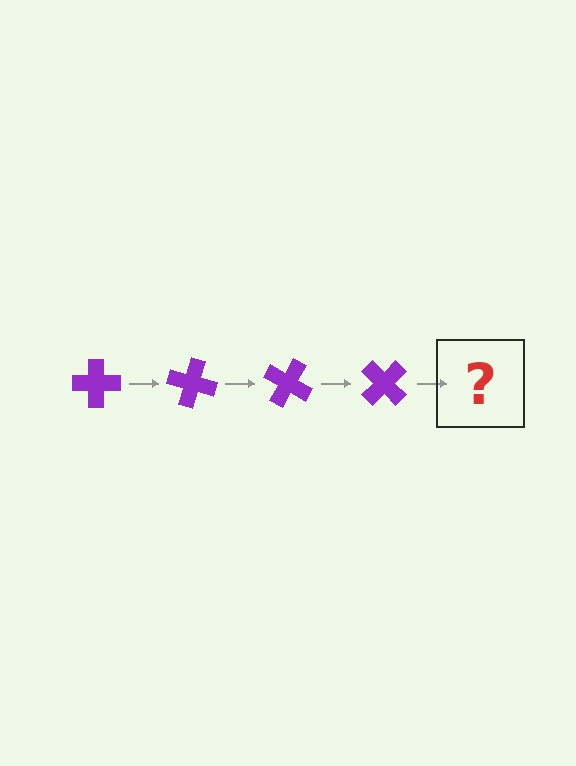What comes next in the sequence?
The next element should be a purple cross rotated 60 degrees.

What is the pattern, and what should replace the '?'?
The pattern is that the cross rotates 15 degrees each step. The '?' should be a purple cross rotated 60 degrees.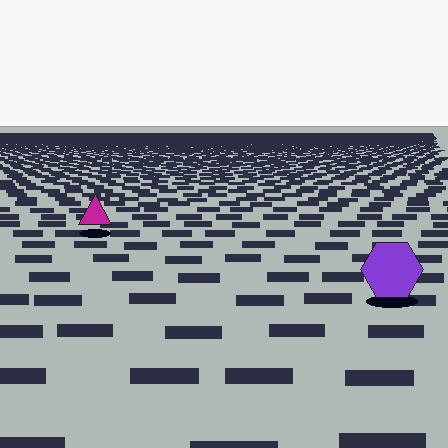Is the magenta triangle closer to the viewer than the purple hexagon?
No. The purple hexagon is closer — you can tell from the texture gradient: the ground texture is coarser near it.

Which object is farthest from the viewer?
The magenta triangle is farthest from the viewer. It appears smaller and the ground texture around it is denser.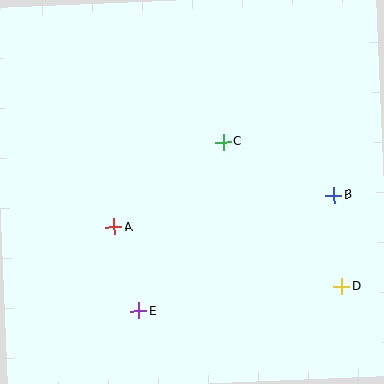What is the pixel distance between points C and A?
The distance between C and A is 138 pixels.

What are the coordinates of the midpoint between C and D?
The midpoint between C and D is at (283, 214).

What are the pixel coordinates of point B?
Point B is at (334, 195).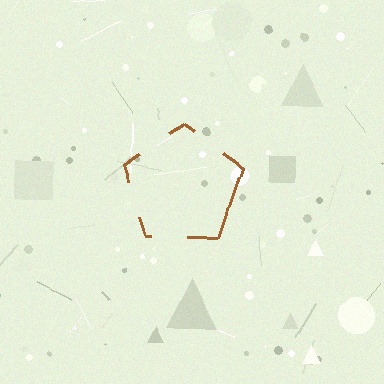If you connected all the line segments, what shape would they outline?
They would outline a pentagon.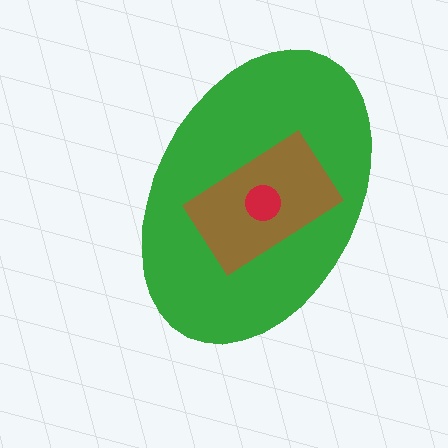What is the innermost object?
The red circle.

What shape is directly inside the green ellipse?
The brown rectangle.